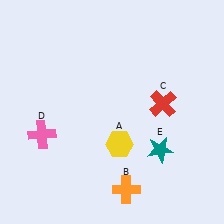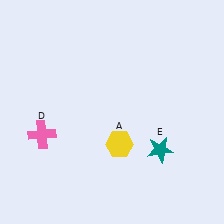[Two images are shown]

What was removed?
The red cross (C), the orange cross (B) were removed in Image 2.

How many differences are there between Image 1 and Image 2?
There are 2 differences between the two images.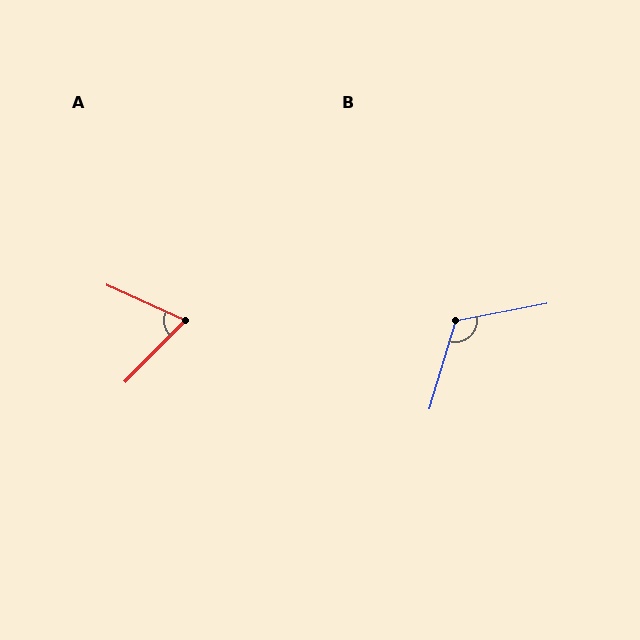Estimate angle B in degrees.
Approximately 118 degrees.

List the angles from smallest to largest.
A (70°), B (118°).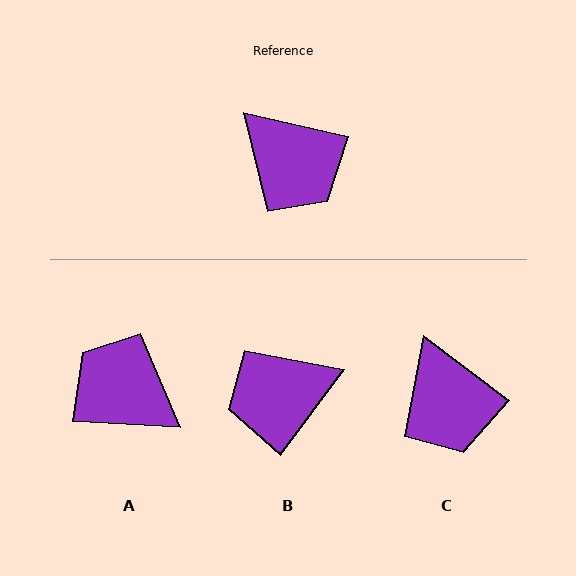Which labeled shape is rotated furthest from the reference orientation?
A, about 170 degrees away.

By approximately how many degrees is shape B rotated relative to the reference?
Approximately 114 degrees clockwise.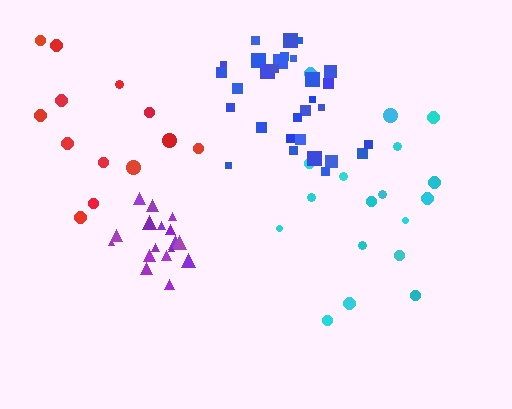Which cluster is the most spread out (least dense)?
Red.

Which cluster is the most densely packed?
Purple.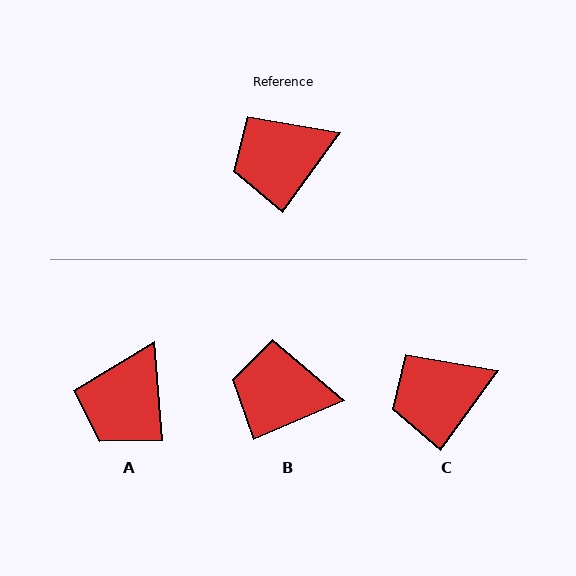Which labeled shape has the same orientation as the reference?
C.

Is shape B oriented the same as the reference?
No, it is off by about 31 degrees.